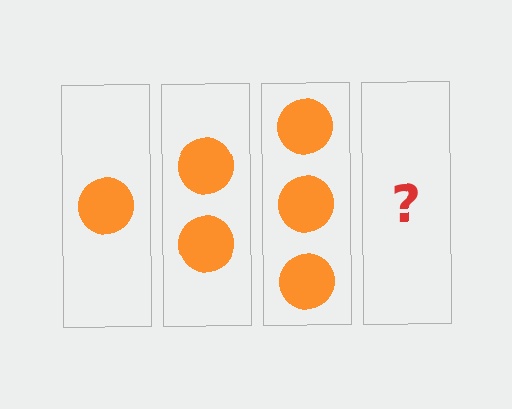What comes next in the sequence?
The next element should be 4 circles.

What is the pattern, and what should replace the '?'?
The pattern is that each step adds one more circle. The '?' should be 4 circles.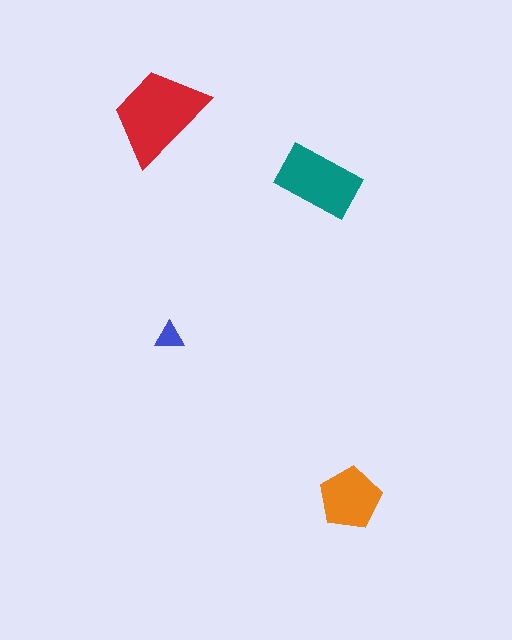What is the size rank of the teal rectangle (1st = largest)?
2nd.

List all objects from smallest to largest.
The blue triangle, the orange pentagon, the teal rectangle, the red trapezoid.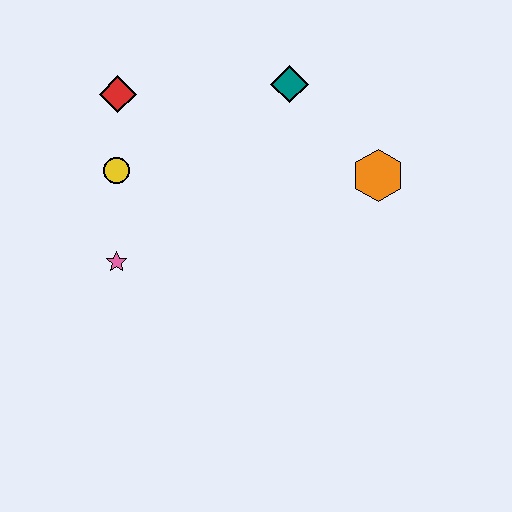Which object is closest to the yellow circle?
The red diamond is closest to the yellow circle.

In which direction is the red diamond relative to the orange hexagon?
The red diamond is to the left of the orange hexagon.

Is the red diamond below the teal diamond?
Yes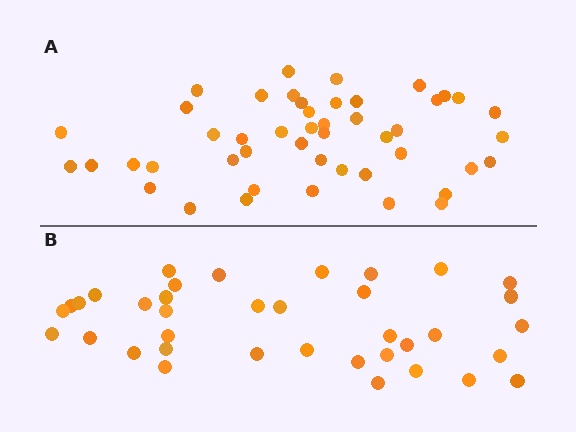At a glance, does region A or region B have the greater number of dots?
Region A (the top region) has more dots.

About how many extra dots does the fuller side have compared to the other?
Region A has roughly 10 or so more dots than region B.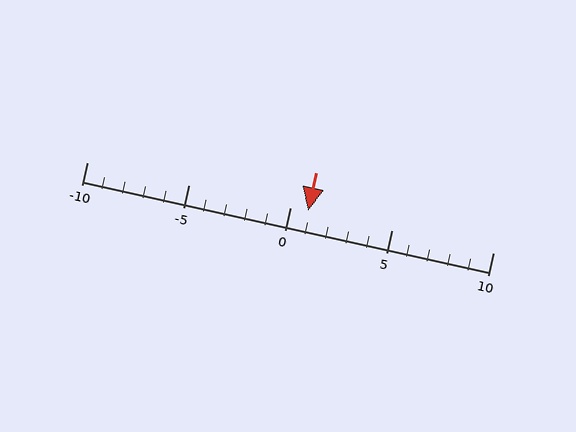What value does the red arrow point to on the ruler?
The red arrow points to approximately 1.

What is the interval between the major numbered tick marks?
The major tick marks are spaced 5 units apart.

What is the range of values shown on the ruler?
The ruler shows values from -10 to 10.